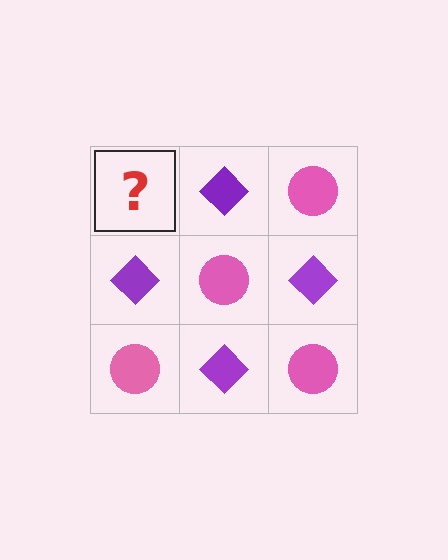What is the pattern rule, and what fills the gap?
The rule is that it alternates pink circle and purple diamond in a checkerboard pattern. The gap should be filled with a pink circle.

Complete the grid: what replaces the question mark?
The question mark should be replaced with a pink circle.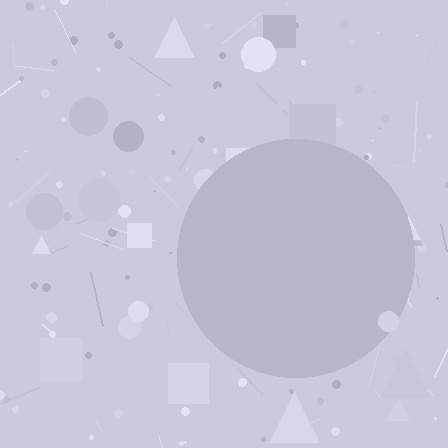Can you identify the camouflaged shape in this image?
The camouflaged shape is a circle.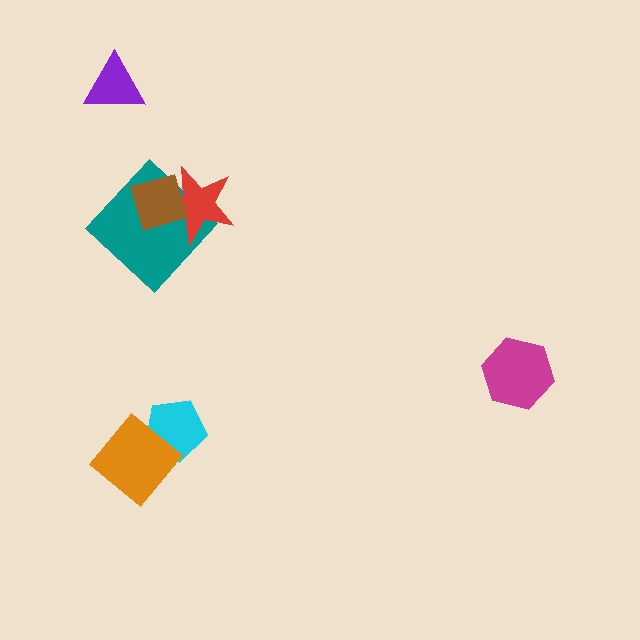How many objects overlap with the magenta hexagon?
0 objects overlap with the magenta hexagon.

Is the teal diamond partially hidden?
Yes, it is partially covered by another shape.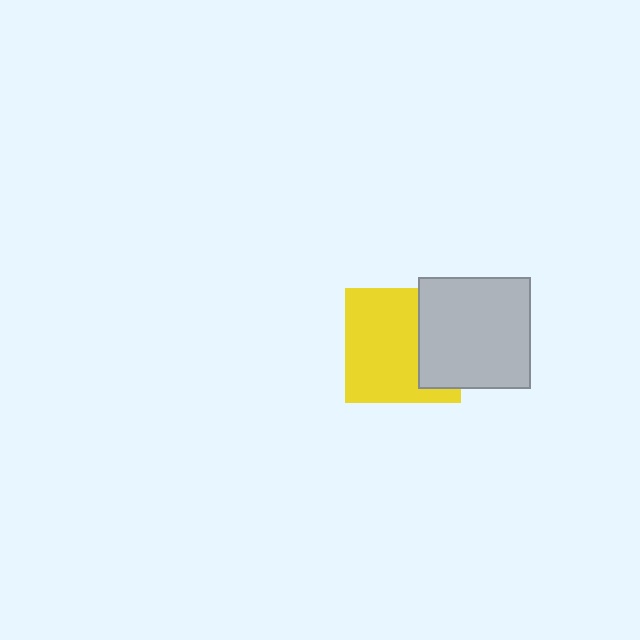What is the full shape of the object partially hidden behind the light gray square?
The partially hidden object is a yellow square.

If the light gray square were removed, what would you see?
You would see the complete yellow square.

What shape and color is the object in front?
The object in front is a light gray square.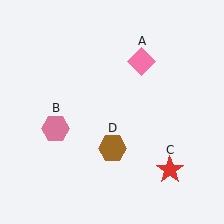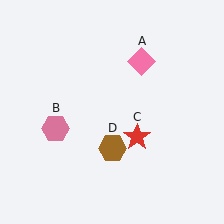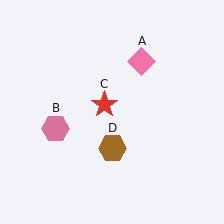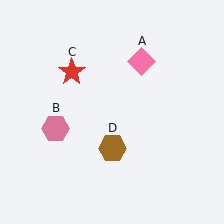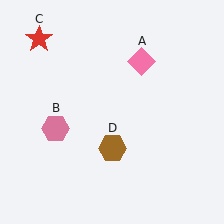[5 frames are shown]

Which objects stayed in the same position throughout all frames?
Pink diamond (object A) and pink hexagon (object B) and brown hexagon (object D) remained stationary.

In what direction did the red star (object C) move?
The red star (object C) moved up and to the left.